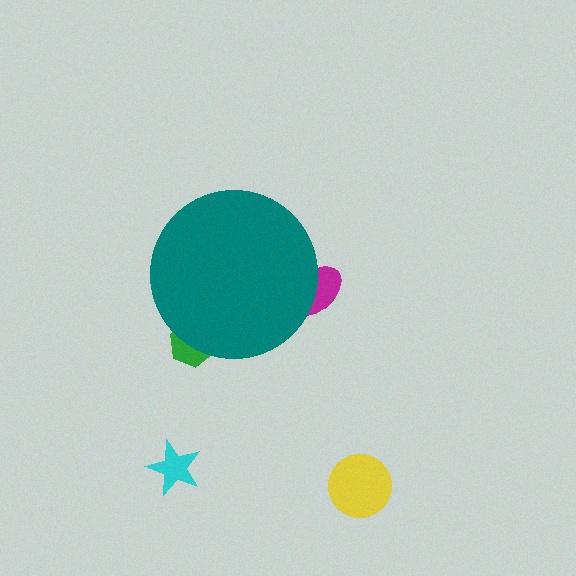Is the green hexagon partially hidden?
Yes, the green hexagon is partially hidden behind the teal circle.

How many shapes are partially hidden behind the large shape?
2 shapes are partially hidden.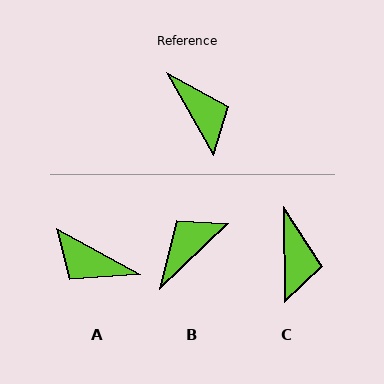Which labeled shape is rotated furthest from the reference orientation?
A, about 148 degrees away.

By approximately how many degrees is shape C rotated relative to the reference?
Approximately 29 degrees clockwise.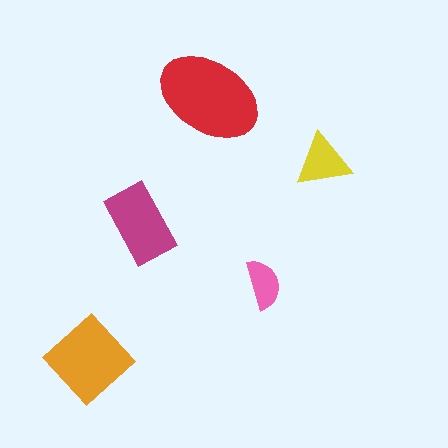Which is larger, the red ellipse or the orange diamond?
The red ellipse.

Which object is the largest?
The red ellipse.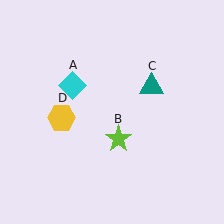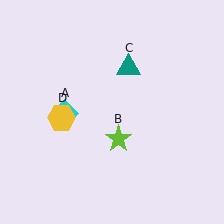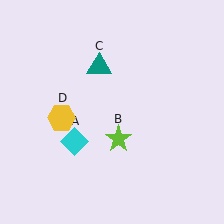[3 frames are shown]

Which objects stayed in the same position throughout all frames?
Lime star (object B) and yellow hexagon (object D) remained stationary.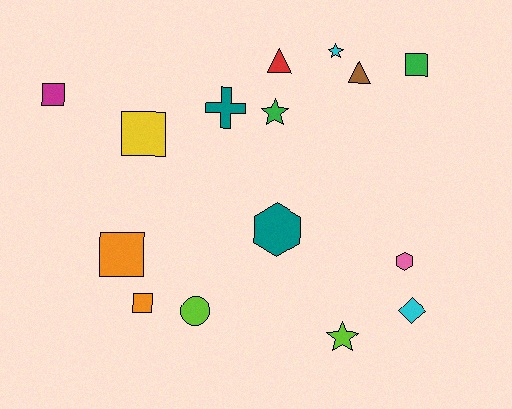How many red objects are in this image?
There is 1 red object.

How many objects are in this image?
There are 15 objects.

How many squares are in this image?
There are 5 squares.